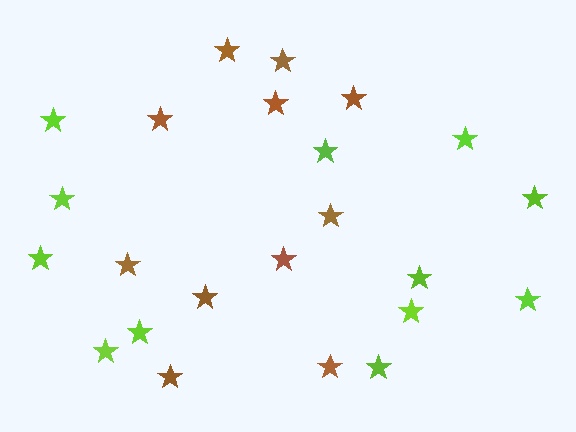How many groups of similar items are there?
There are 2 groups: one group of lime stars (12) and one group of brown stars (11).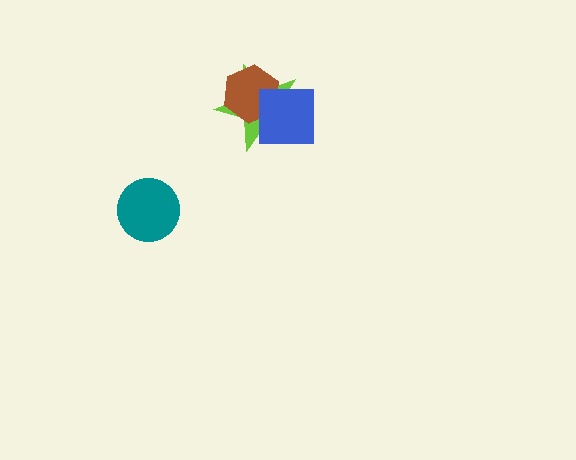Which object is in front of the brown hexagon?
The blue square is in front of the brown hexagon.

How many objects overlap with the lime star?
2 objects overlap with the lime star.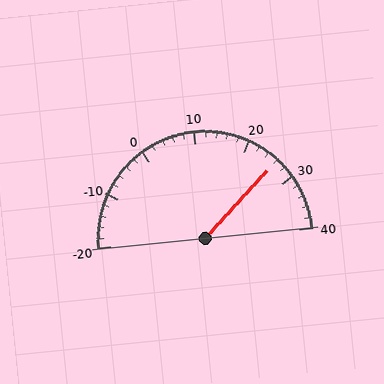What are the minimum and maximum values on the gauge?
The gauge ranges from -20 to 40.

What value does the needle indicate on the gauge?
The needle indicates approximately 26.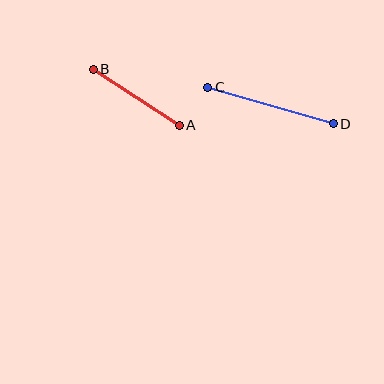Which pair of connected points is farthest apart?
Points C and D are farthest apart.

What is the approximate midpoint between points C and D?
The midpoint is at approximately (271, 106) pixels.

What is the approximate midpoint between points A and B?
The midpoint is at approximately (136, 97) pixels.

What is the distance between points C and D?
The distance is approximately 131 pixels.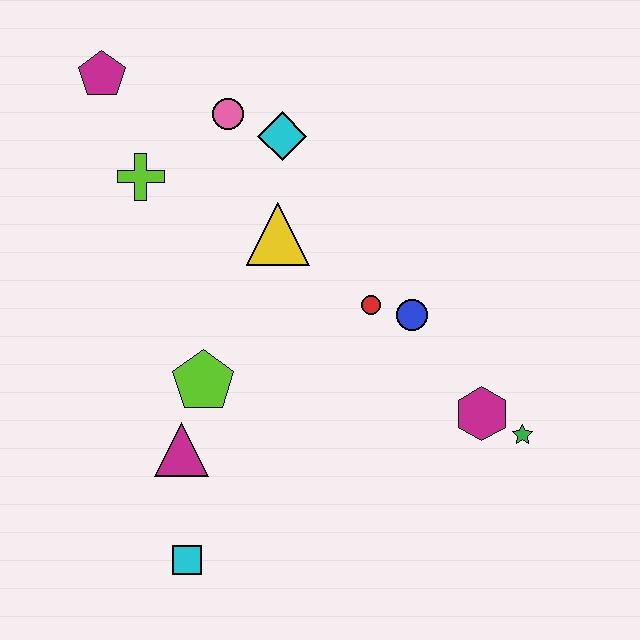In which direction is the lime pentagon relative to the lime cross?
The lime pentagon is below the lime cross.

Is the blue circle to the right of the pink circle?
Yes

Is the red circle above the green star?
Yes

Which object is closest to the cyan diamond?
The pink circle is closest to the cyan diamond.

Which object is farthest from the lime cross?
The green star is farthest from the lime cross.